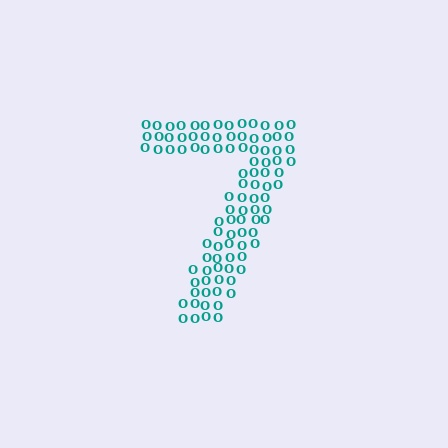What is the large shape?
The large shape is the digit 7.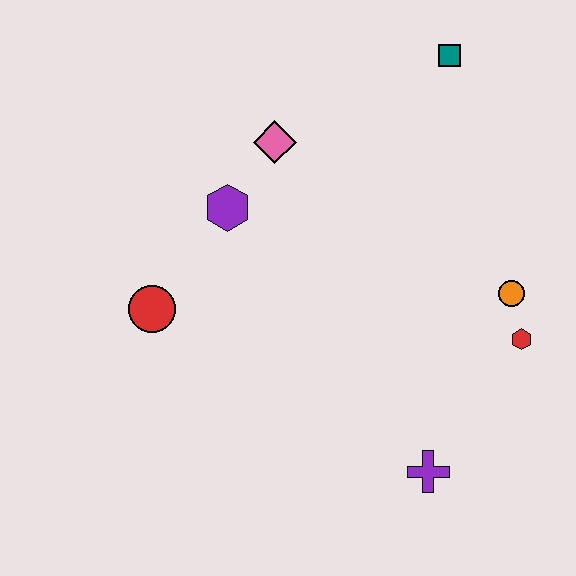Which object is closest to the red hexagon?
The orange circle is closest to the red hexagon.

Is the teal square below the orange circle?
No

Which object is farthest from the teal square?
The purple cross is farthest from the teal square.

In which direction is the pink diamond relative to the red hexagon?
The pink diamond is to the left of the red hexagon.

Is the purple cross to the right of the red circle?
Yes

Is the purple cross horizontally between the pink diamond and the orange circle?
Yes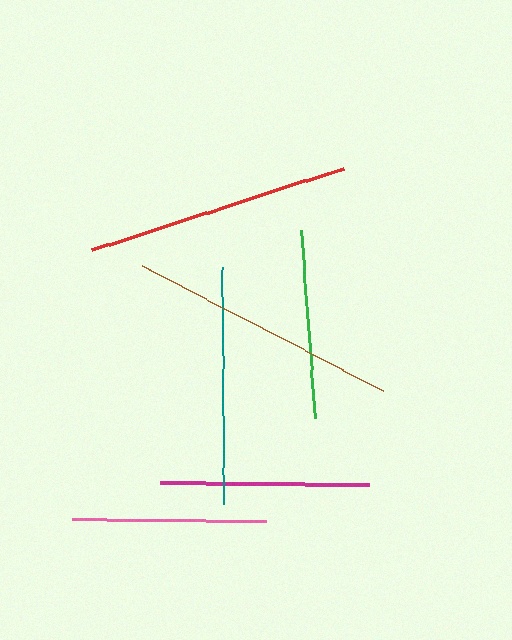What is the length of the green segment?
The green segment is approximately 187 pixels long.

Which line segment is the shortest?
The green line is the shortest at approximately 187 pixels.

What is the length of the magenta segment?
The magenta segment is approximately 209 pixels long.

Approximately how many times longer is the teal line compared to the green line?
The teal line is approximately 1.3 times the length of the green line.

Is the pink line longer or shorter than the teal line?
The teal line is longer than the pink line.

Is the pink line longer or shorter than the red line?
The red line is longer than the pink line.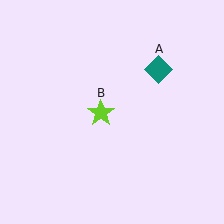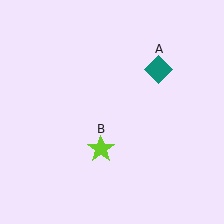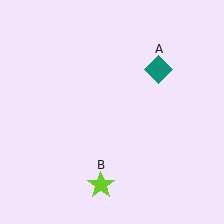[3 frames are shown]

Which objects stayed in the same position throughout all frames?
Teal diamond (object A) remained stationary.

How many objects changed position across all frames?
1 object changed position: lime star (object B).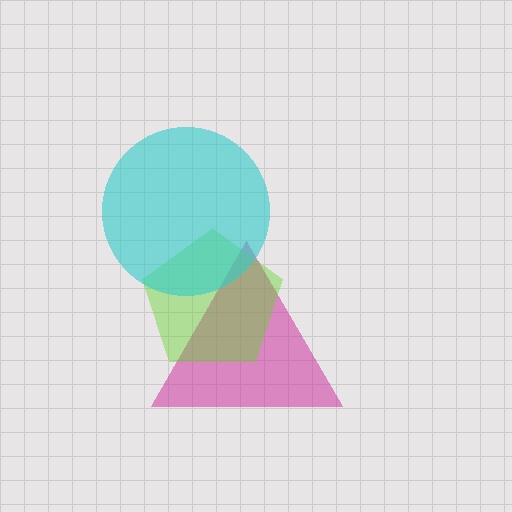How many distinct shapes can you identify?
There are 3 distinct shapes: a magenta triangle, a lime pentagon, a cyan circle.